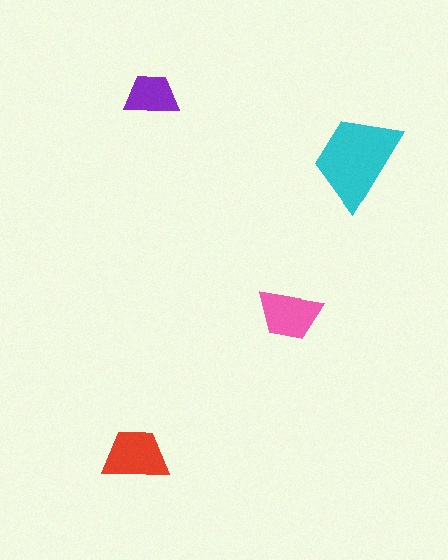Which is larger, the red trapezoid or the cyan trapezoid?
The cyan one.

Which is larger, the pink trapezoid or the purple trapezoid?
The pink one.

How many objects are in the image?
There are 4 objects in the image.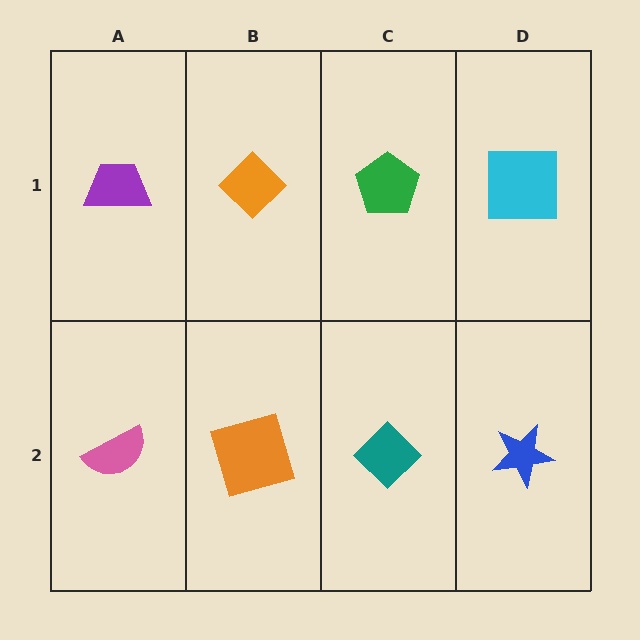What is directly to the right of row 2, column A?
An orange square.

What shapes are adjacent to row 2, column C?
A green pentagon (row 1, column C), an orange square (row 2, column B), a blue star (row 2, column D).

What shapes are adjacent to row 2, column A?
A purple trapezoid (row 1, column A), an orange square (row 2, column B).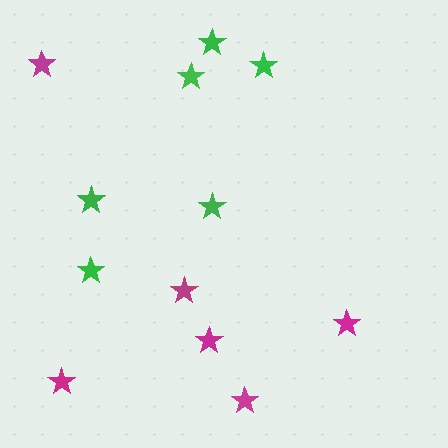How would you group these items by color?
There are 2 groups: one group of green stars (6) and one group of magenta stars (6).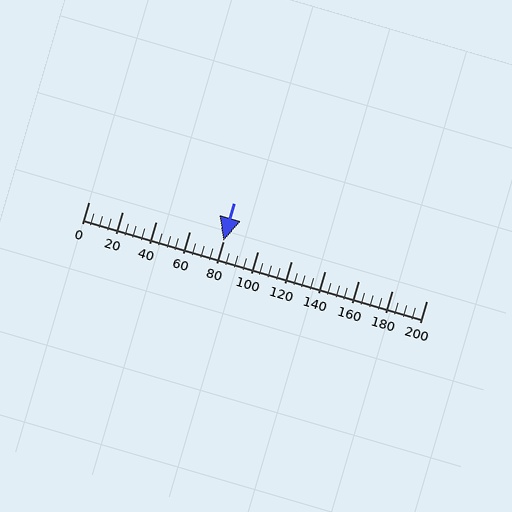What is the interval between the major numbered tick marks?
The major tick marks are spaced 20 units apart.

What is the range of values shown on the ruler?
The ruler shows values from 0 to 200.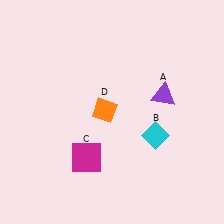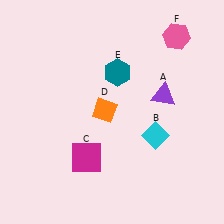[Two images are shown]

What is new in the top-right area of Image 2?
A teal hexagon (E) was added in the top-right area of Image 2.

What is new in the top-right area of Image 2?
A pink hexagon (F) was added in the top-right area of Image 2.